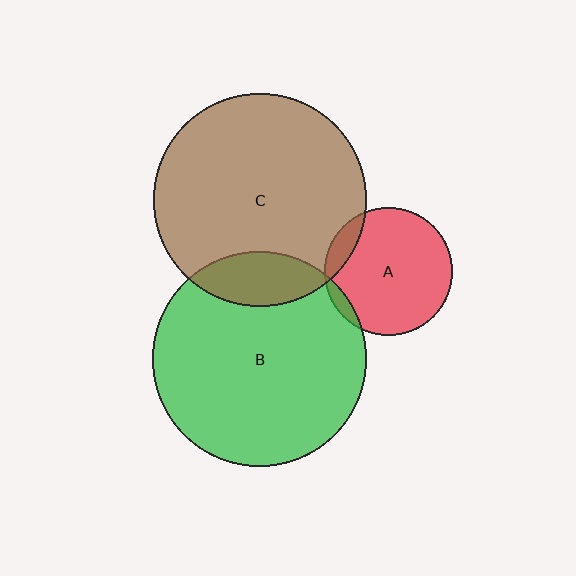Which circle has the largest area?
Circle B (green).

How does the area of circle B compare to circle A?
Approximately 2.8 times.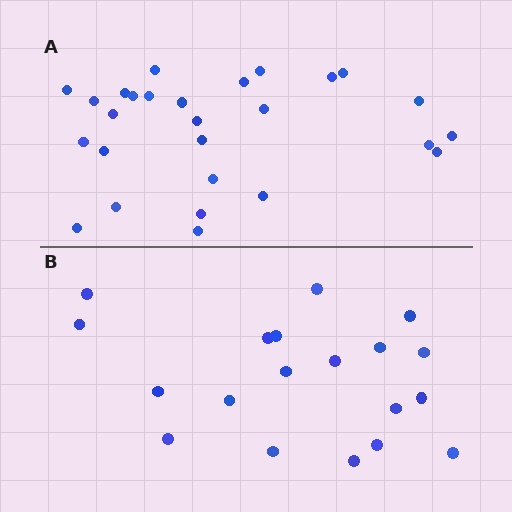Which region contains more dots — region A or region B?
Region A (the top region) has more dots.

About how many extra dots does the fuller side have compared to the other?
Region A has roughly 8 or so more dots than region B.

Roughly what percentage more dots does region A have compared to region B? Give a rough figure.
About 40% more.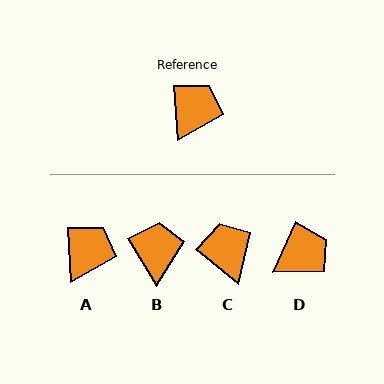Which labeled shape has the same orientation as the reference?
A.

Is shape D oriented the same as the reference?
No, it is off by about 29 degrees.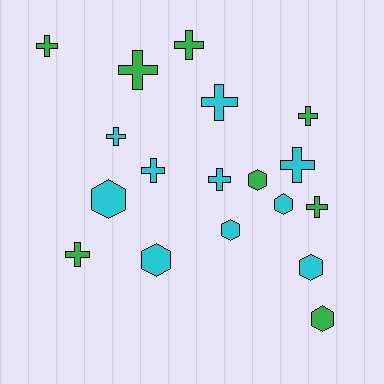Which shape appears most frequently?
Cross, with 11 objects.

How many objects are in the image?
There are 18 objects.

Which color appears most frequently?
Cyan, with 10 objects.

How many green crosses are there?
There are 6 green crosses.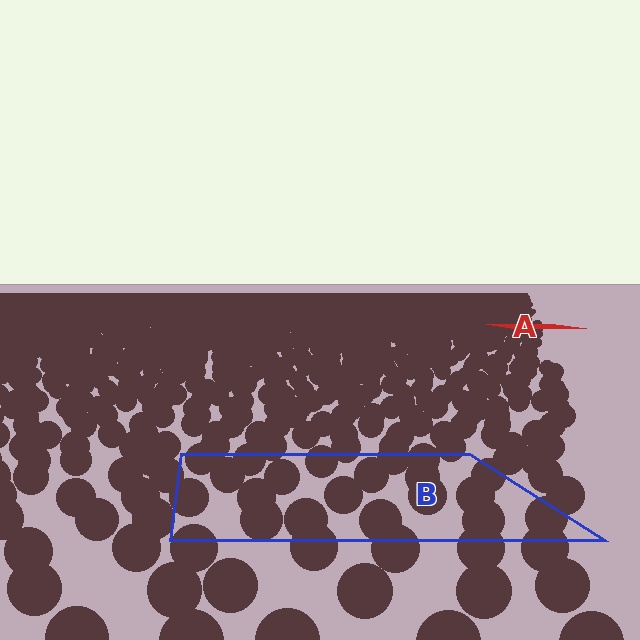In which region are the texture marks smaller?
The texture marks are smaller in region A, because it is farther away.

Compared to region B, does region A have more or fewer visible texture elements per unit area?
Region A has more texture elements per unit area — they are packed more densely because it is farther away.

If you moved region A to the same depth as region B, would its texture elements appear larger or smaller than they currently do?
They would appear larger. At a closer depth, the same texture elements are projected at a bigger on-screen size.